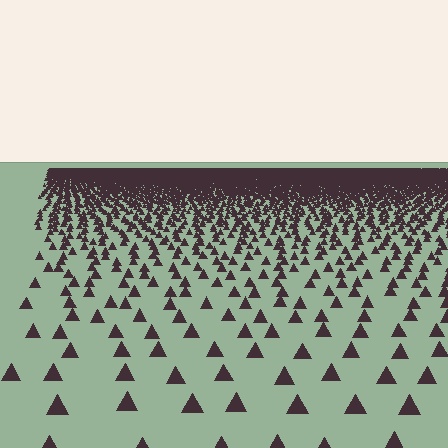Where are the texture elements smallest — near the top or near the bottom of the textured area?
Near the top.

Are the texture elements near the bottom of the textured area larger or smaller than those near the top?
Larger. Near the bottom, elements are closer to the viewer and appear at a bigger on-screen size.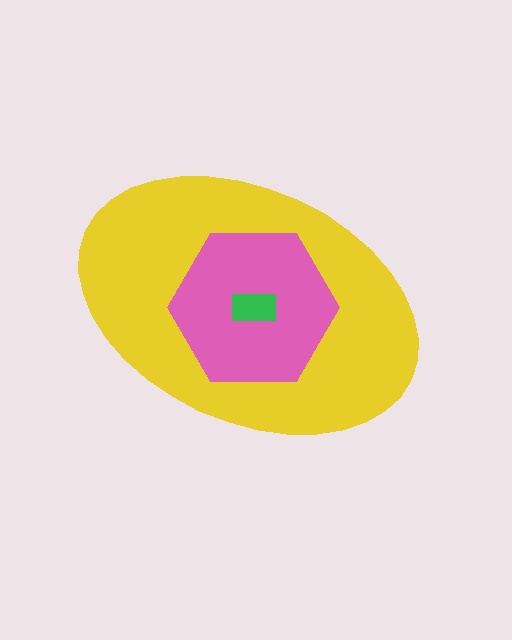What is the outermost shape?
The yellow ellipse.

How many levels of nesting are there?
3.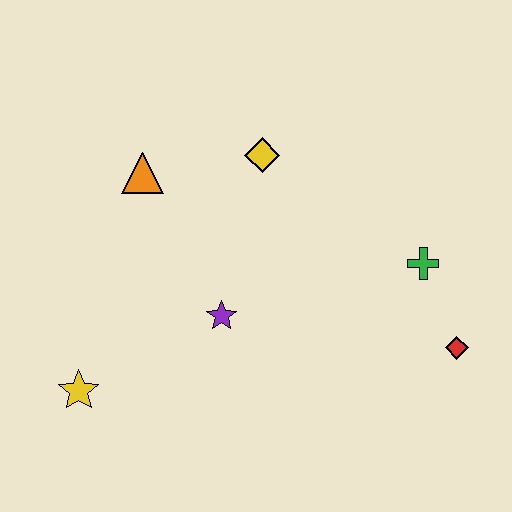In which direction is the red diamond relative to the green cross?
The red diamond is below the green cross.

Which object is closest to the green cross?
The red diamond is closest to the green cross.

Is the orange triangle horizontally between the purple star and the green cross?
No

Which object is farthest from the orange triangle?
The red diamond is farthest from the orange triangle.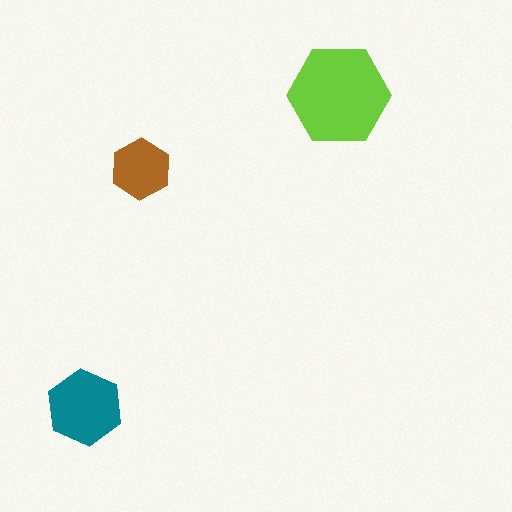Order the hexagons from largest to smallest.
the lime one, the teal one, the brown one.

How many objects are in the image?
There are 3 objects in the image.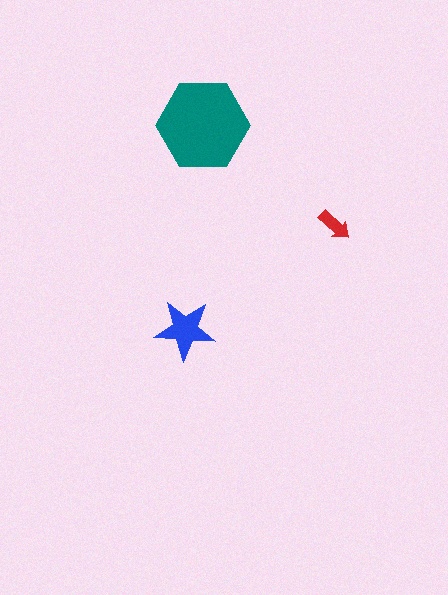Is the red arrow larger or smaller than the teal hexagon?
Smaller.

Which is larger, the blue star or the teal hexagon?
The teal hexagon.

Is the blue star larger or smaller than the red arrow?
Larger.